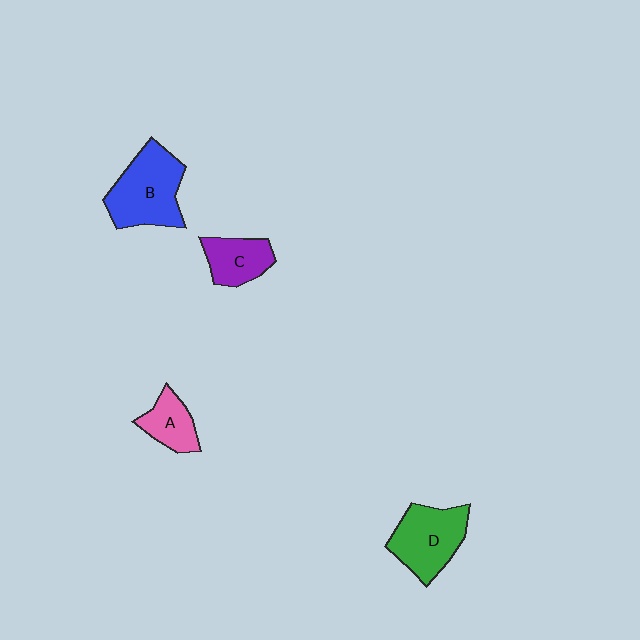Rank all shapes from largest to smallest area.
From largest to smallest: B (blue), D (green), C (purple), A (pink).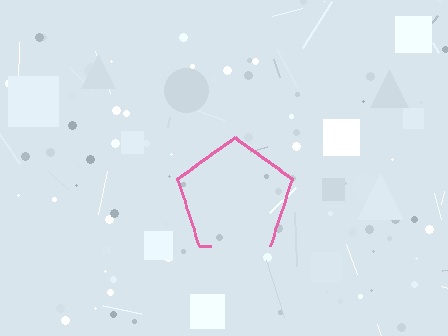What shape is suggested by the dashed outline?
The dashed outline suggests a pentagon.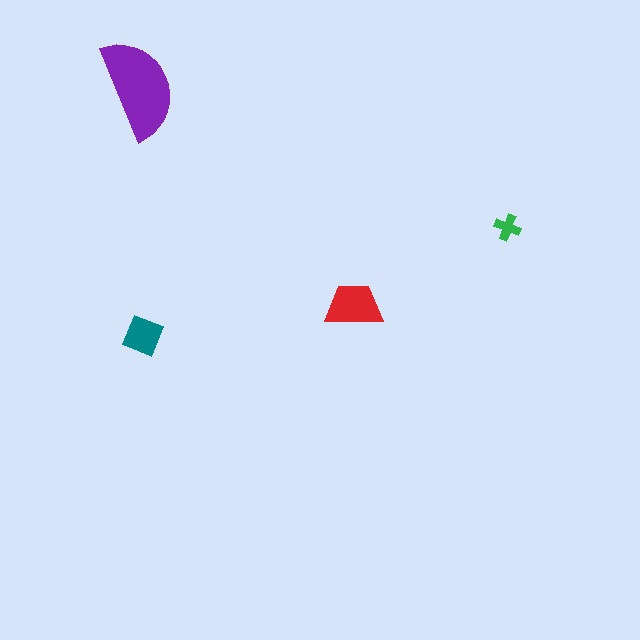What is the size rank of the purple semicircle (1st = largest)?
1st.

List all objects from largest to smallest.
The purple semicircle, the red trapezoid, the teal diamond, the green cross.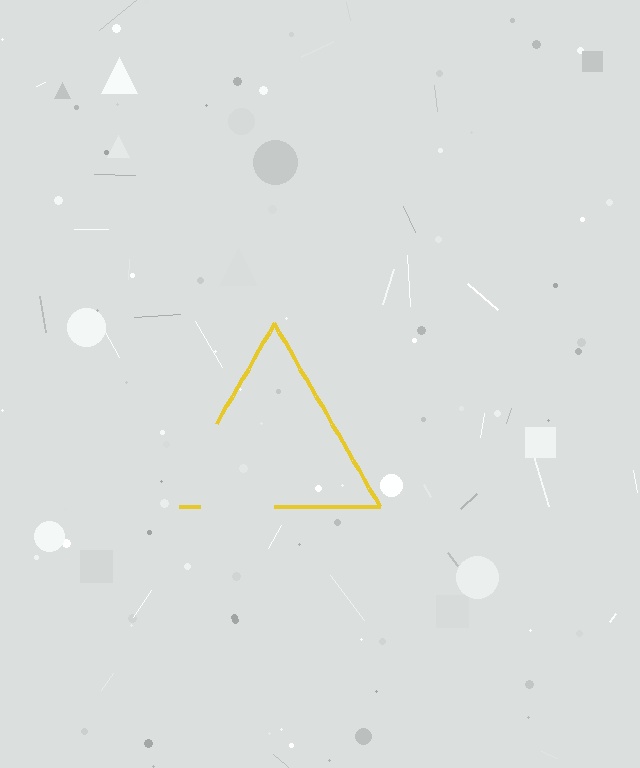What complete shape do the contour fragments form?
The contour fragments form a triangle.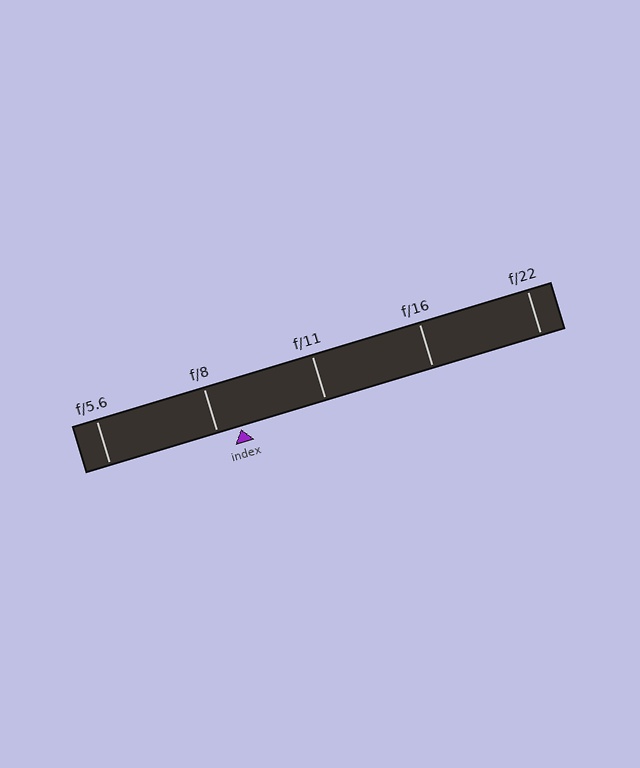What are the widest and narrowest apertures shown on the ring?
The widest aperture shown is f/5.6 and the narrowest is f/22.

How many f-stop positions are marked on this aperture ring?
There are 5 f-stop positions marked.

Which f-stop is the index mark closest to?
The index mark is closest to f/8.